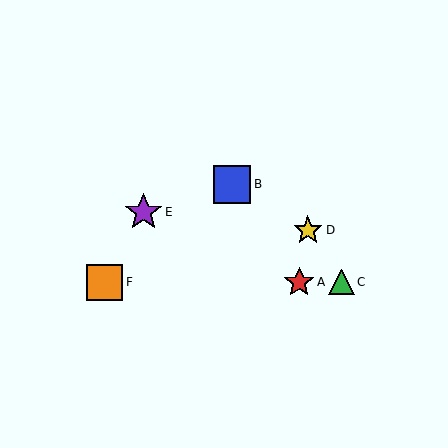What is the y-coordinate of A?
Object A is at y≈282.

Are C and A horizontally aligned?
Yes, both are at y≈282.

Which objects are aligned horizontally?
Objects A, C, F are aligned horizontally.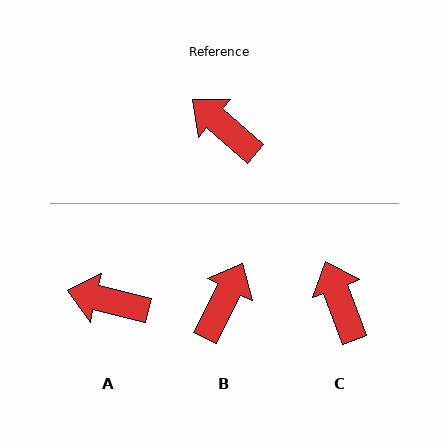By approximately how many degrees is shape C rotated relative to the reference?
Approximately 28 degrees clockwise.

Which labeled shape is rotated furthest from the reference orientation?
B, about 76 degrees away.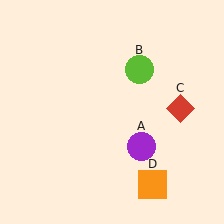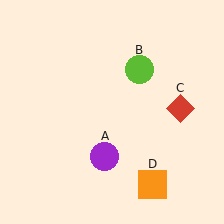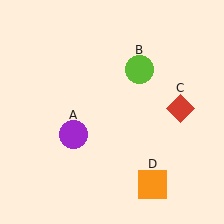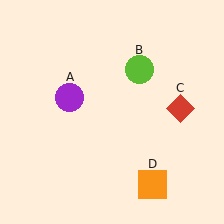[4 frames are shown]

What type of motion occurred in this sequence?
The purple circle (object A) rotated clockwise around the center of the scene.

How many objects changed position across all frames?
1 object changed position: purple circle (object A).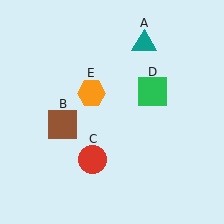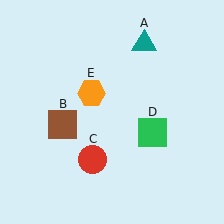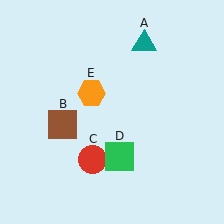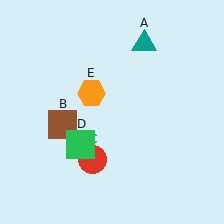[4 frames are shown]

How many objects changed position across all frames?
1 object changed position: green square (object D).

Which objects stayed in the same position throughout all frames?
Teal triangle (object A) and brown square (object B) and red circle (object C) and orange hexagon (object E) remained stationary.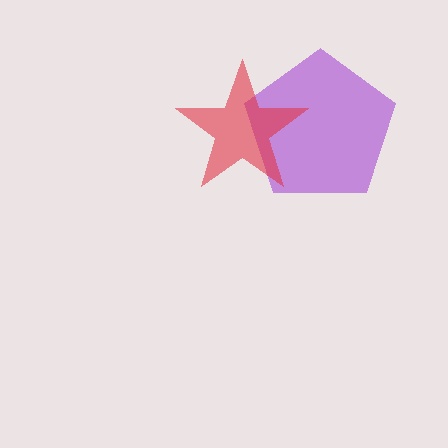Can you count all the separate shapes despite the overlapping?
Yes, there are 2 separate shapes.